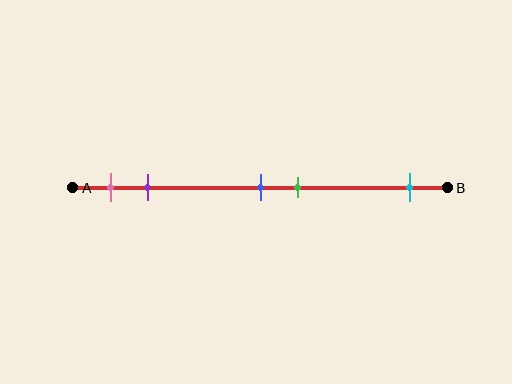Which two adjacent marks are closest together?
The blue and green marks are the closest adjacent pair.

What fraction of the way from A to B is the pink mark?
The pink mark is approximately 10% (0.1) of the way from A to B.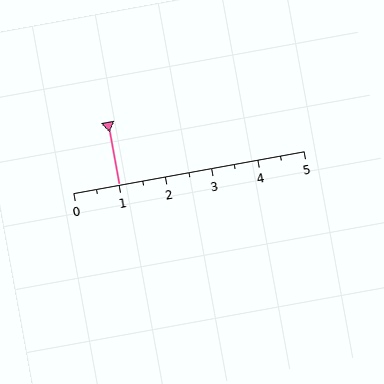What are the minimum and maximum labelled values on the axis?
The axis runs from 0 to 5.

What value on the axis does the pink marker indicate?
The marker indicates approximately 1.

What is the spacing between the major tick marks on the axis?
The major ticks are spaced 1 apart.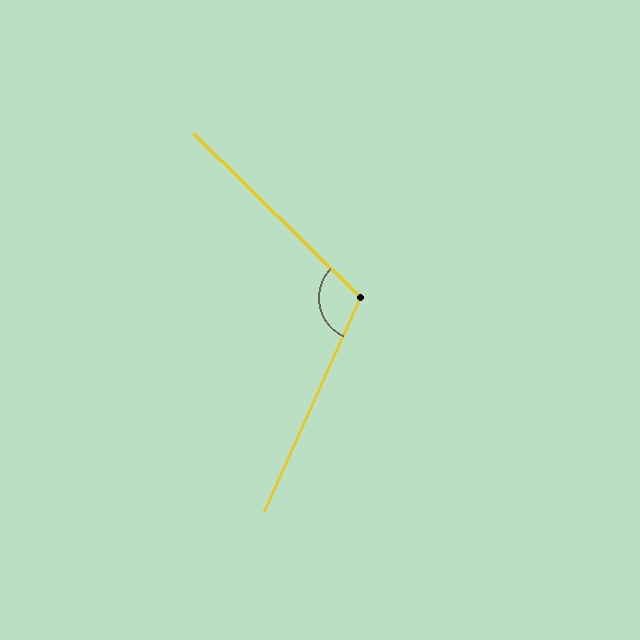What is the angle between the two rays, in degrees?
Approximately 110 degrees.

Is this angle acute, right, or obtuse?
It is obtuse.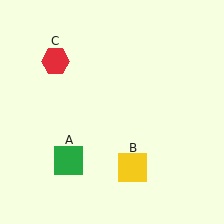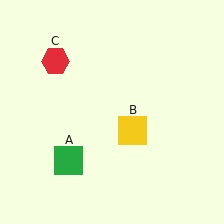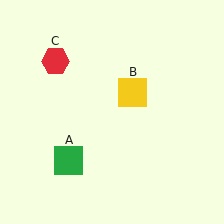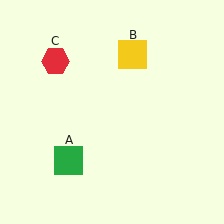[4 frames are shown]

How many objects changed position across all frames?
1 object changed position: yellow square (object B).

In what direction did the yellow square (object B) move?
The yellow square (object B) moved up.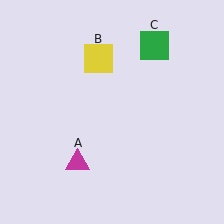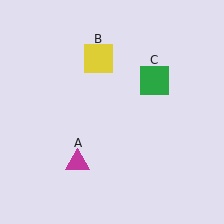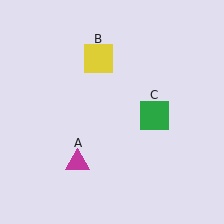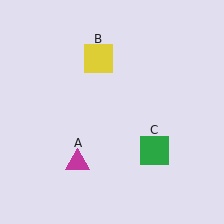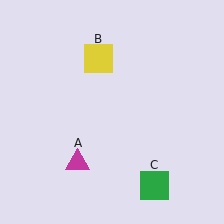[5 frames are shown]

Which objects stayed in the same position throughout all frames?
Magenta triangle (object A) and yellow square (object B) remained stationary.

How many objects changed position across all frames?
1 object changed position: green square (object C).